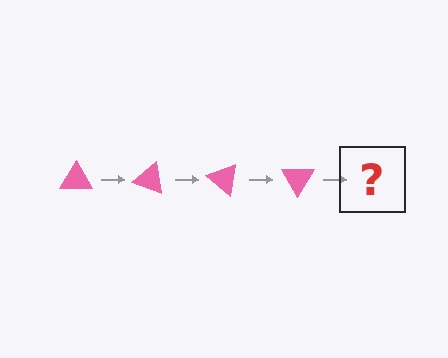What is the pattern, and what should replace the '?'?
The pattern is that the triangle rotates 20 degrees each step. The '?' should be a pink triangle rotated 80 degrees.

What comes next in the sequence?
The next element should be a pink triangle rotated 80 degrees.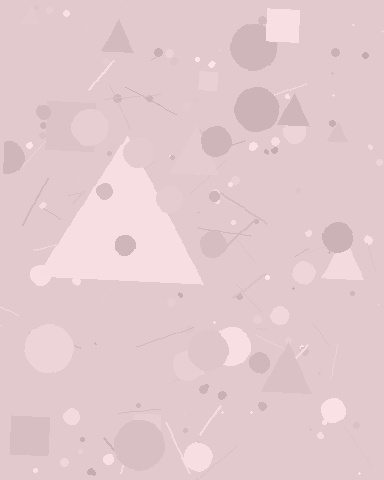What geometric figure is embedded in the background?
A triangle is embedded in the background.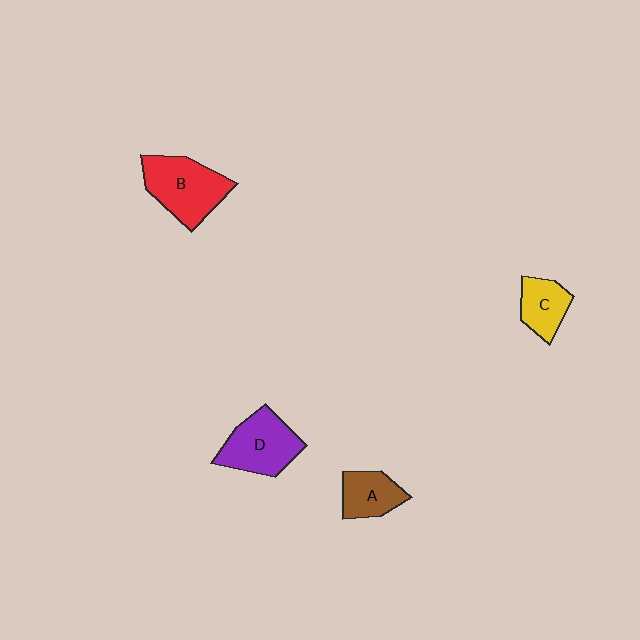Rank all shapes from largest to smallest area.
From largest to smallest: B (red), D (purple), A (brown), C (yellow).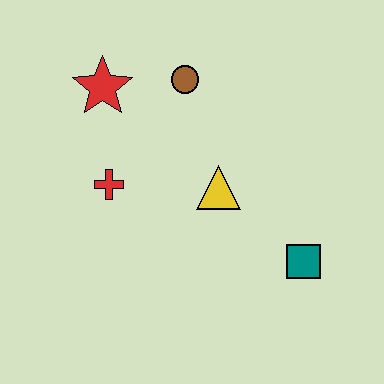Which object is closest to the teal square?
The yellow triangle is closest to the teal square.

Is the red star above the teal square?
Yes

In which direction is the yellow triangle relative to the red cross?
The yellow triangle is to the right of the red cross.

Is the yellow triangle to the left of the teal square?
Yes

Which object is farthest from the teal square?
The red star is farthest from the teal square.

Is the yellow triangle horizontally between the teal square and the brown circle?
Yes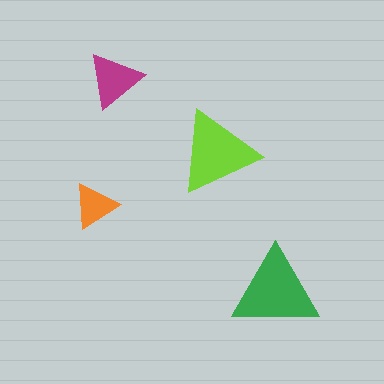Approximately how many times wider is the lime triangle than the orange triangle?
About 2 times wider.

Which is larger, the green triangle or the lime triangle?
The green one.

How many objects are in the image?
There are 4 objects in the image.